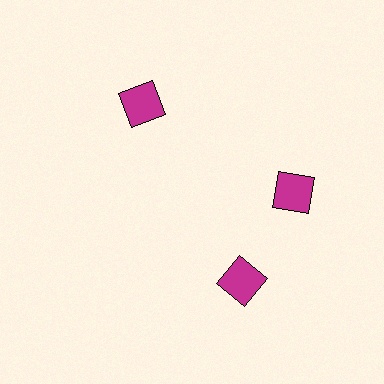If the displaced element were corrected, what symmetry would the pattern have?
It would have 3-fold rotational symmetry — the pattern would map onto itself every 120 degrees.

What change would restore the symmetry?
The symmetry would be restored by rotating it back into even spacing with its neighbors so that all 3 squares sit at equal angles and equal distance from the center.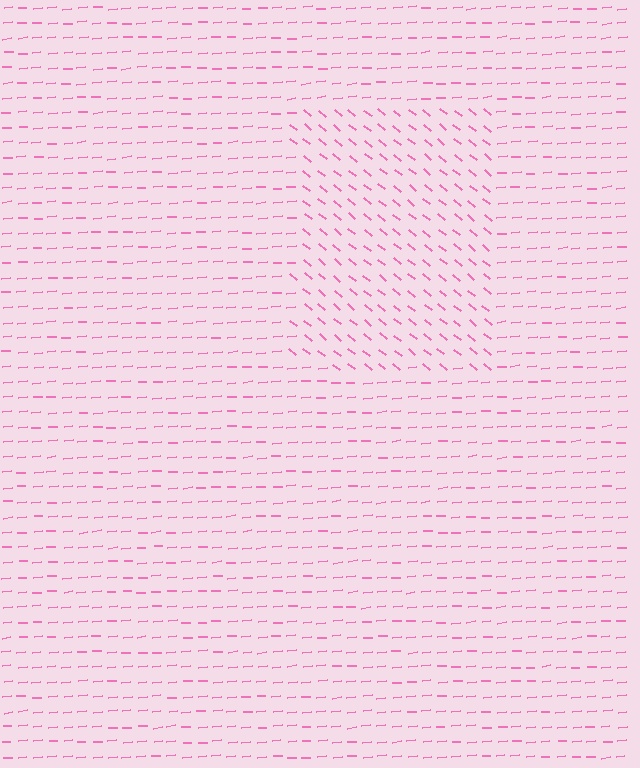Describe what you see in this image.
The image is filled with small pink line segments. A rectangle region in the image has lines oriented differently from the surrounding lines, creating a visible texture boundary.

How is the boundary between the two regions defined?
The boundary is defined purely by a change in line orientation (approximately 45 degrees difference). All lines are the same color and thickness.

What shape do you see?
I see a rectangle.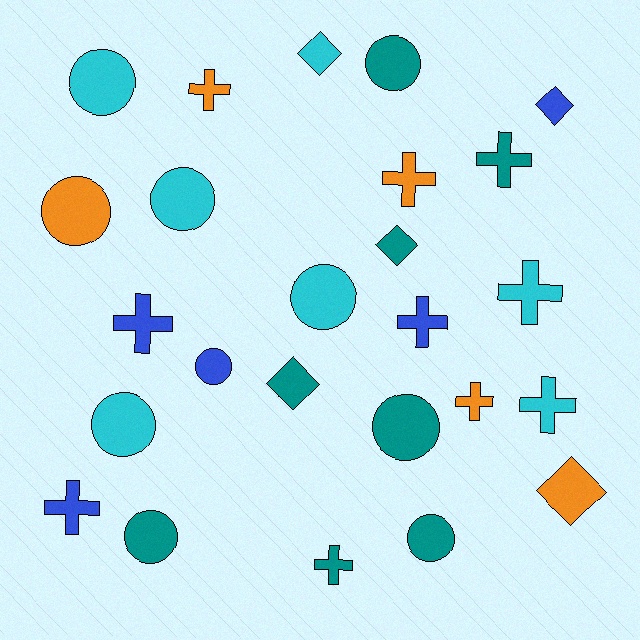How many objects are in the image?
There are 25 objects.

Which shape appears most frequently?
Cross, with 10 objects.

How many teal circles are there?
There are 4 teal circles.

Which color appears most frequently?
Teal, with 8 objects.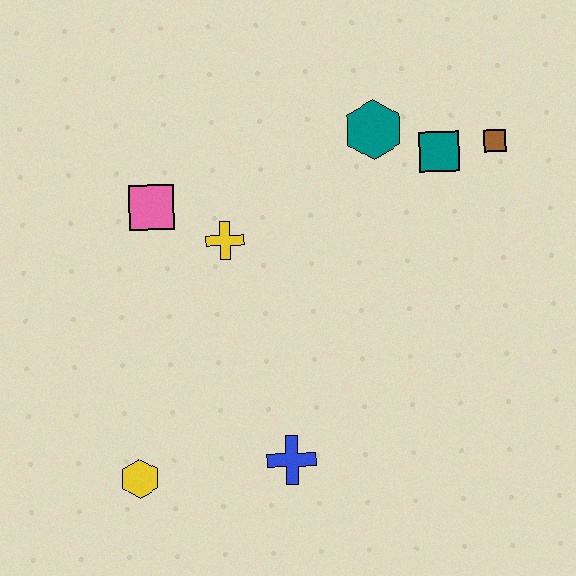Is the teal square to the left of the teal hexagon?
No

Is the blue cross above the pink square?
No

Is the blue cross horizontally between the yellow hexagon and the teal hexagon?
Yes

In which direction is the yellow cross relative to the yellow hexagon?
The yellow cross is above the yellow hexagon.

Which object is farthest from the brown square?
The yellow hexagon is farthest from the brown square.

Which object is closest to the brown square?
The teal square is closest to the brown square.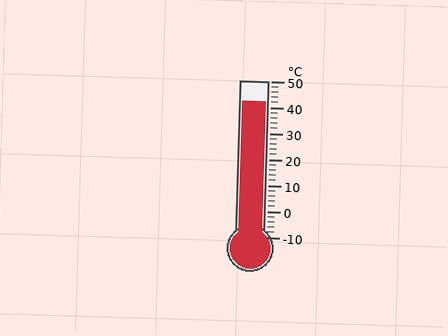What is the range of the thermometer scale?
The thermometer scale ranges from -10°C to 50°C.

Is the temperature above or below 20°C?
The temperature is above 20°C.